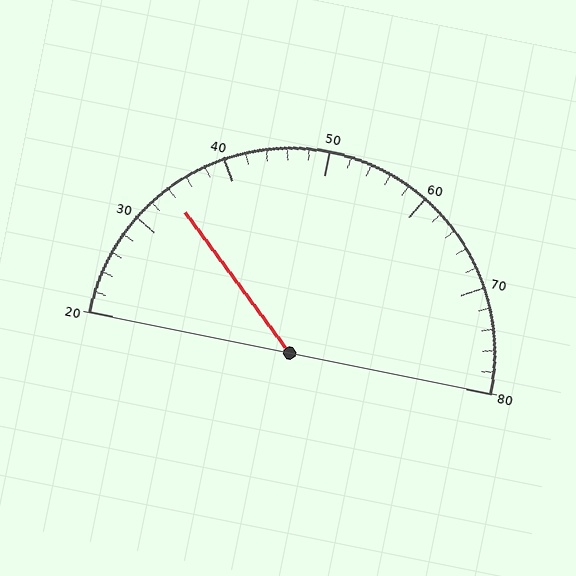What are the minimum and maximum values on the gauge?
The gauge ranges from 20 to 80.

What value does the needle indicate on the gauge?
The needle indicates approximately 34.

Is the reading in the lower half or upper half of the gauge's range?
The reading is in the lower half of the range (20 to 80).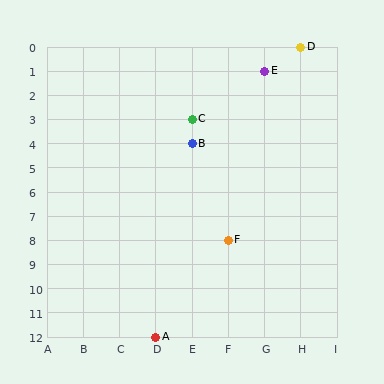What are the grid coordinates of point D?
Point D is at grid coordinates (H, 0).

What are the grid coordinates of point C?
Point C is at grid coordinates (E, 3).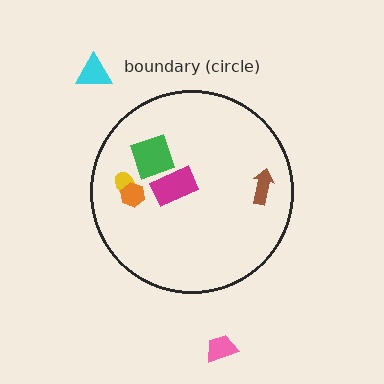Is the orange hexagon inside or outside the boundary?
Inside.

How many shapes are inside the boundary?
5 inside, 2 outside.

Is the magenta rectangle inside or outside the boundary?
Inside.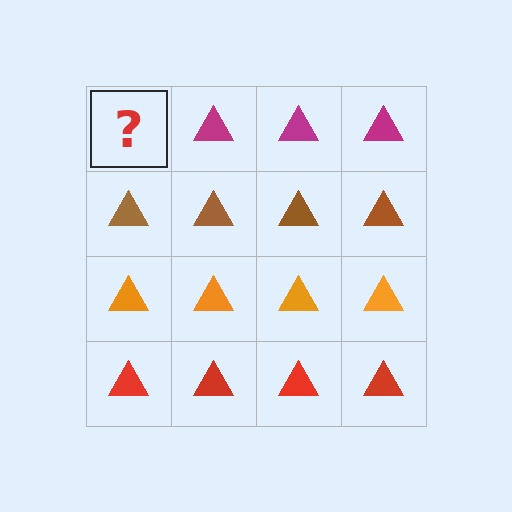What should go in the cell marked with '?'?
The missing cell should contain a magenta triangle.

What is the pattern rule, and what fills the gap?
The rule is that each row has a consistent color. The gap should be filled with a magenta triangle.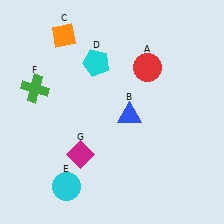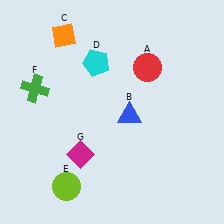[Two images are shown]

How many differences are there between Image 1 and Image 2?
There is 1 difference between the two images.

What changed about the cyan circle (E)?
In Image 1, E is cyan. In Image 2, it changed to lime.